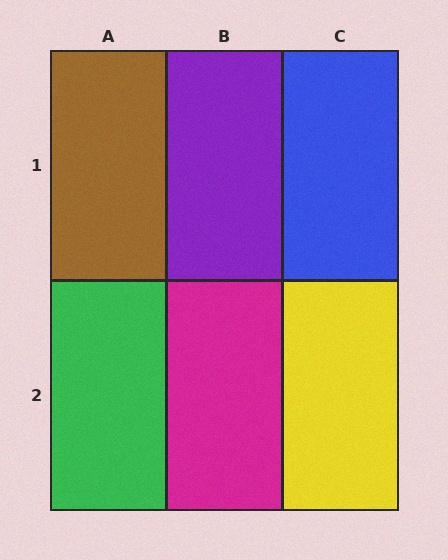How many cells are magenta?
1 cell is magenta.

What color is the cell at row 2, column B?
Magenta.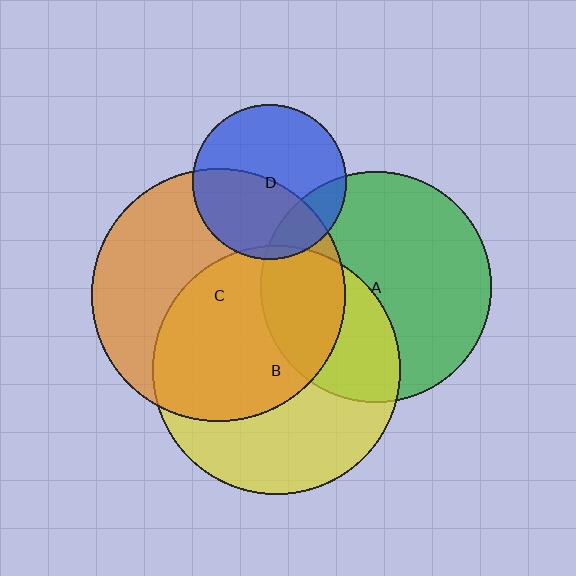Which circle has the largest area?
Circle C (orange).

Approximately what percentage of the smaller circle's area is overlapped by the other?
Approximately 5%.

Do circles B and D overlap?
Yes.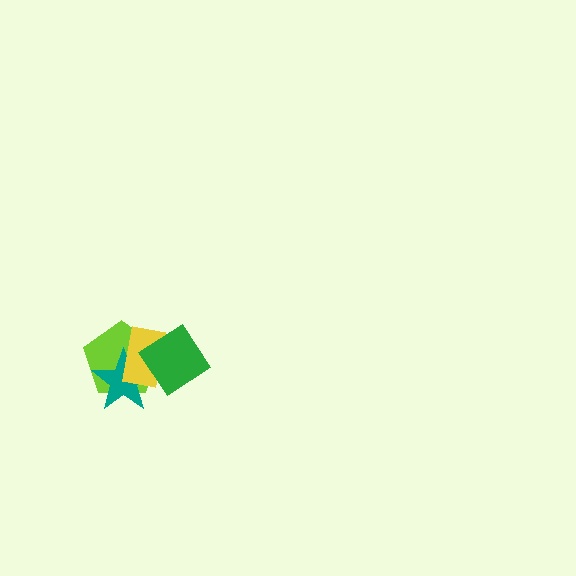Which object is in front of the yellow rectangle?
The green diamond is in front of the yellow rectangle.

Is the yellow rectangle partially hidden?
Yes, it is partially covered by another shape.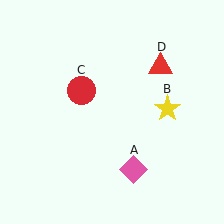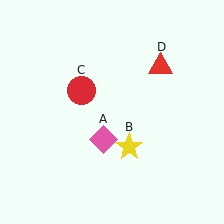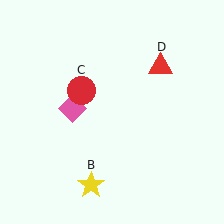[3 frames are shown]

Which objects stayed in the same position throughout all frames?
Red circle (object C) and red triangle (object D) remained stationary.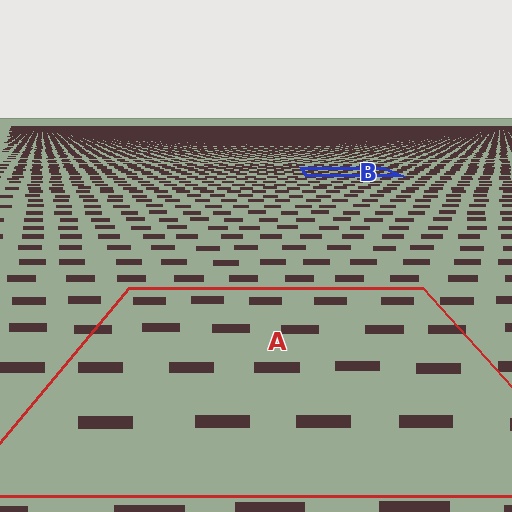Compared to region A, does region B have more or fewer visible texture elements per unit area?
Region B has more texture elements per unit area — they are packed more densely because it is farther away.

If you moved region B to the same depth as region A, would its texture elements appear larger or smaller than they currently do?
They would appear larger. At a closer depth, the same texture elements are projected at a bigger on-screen size.